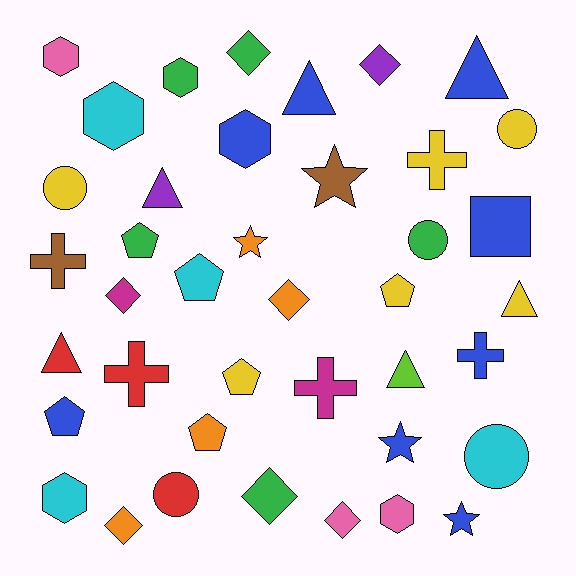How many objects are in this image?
There are 40 objects.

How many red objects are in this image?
There are 3 red objects.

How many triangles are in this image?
There are 6 triangles.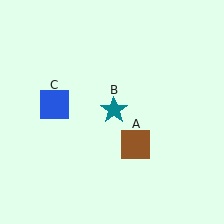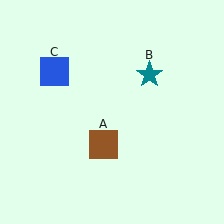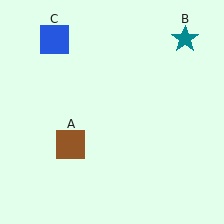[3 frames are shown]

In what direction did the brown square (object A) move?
The brown square (object A) moved left.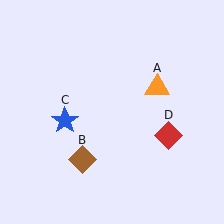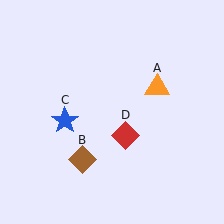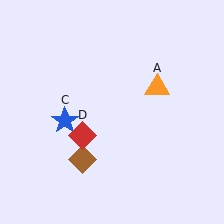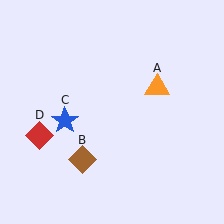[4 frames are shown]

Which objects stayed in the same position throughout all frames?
Orange triangle (object A) and brown diamond (object B) and blue star (object C) remained stationary.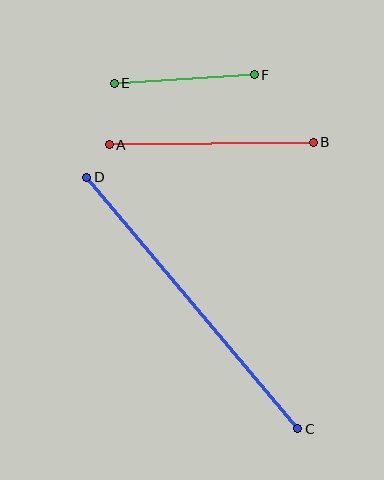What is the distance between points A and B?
The distance is approximately 204 pixels.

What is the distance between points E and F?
The distance is approximately 140 pixels.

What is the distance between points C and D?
The distance is approximately 328 pixels.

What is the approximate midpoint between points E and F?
The midpoint is at approximately (184, 79) pixels.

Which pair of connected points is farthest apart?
Points C and D are farthest apart.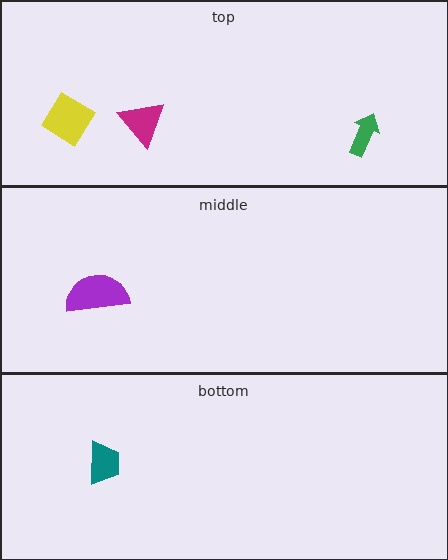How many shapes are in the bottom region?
1.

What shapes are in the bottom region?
The teal trapezoid.